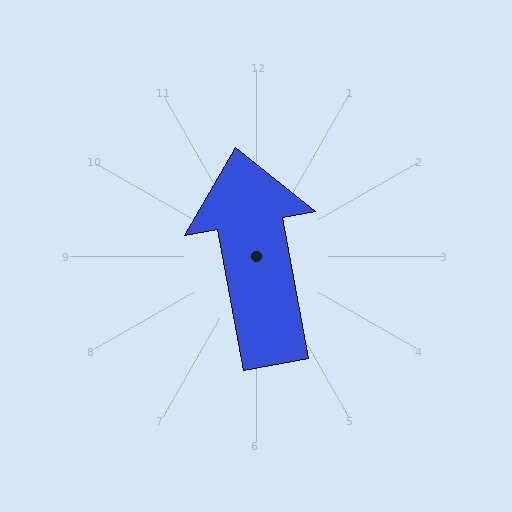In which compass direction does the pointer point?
North.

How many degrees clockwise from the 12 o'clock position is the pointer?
Approximately 349 degrees.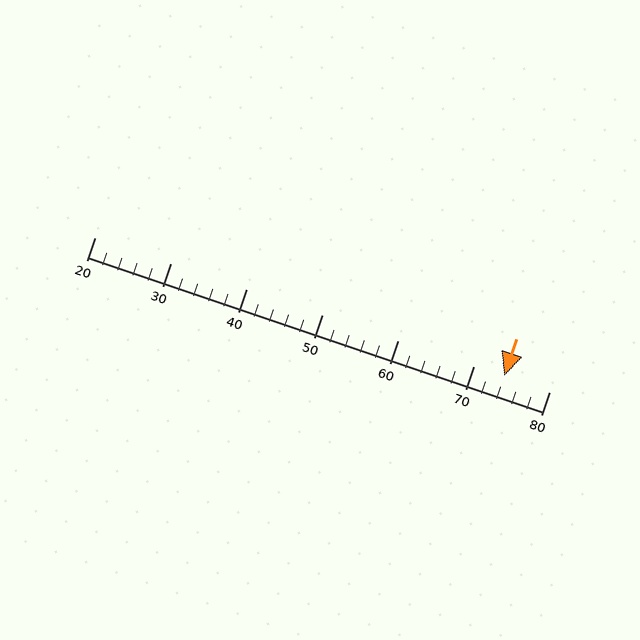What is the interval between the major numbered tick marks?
The major tick marks are spaced 10 units apart.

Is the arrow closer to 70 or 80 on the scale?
The arrow is closer to 70.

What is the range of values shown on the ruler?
The ruler shows values from 20 to 80.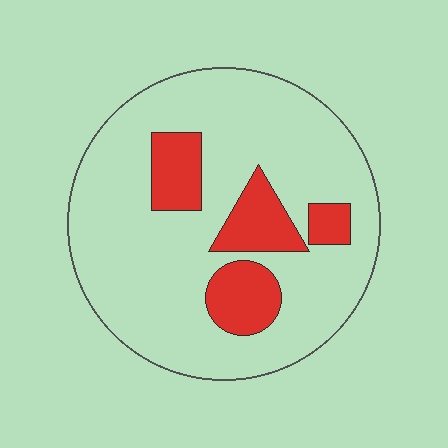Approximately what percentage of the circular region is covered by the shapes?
Approximately 20%.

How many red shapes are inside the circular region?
4.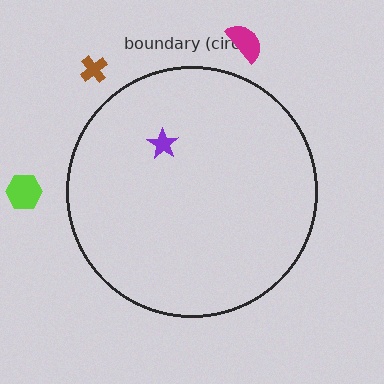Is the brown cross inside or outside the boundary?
Outside.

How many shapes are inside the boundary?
1 inside, 3 outside.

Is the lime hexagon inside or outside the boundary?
Outside.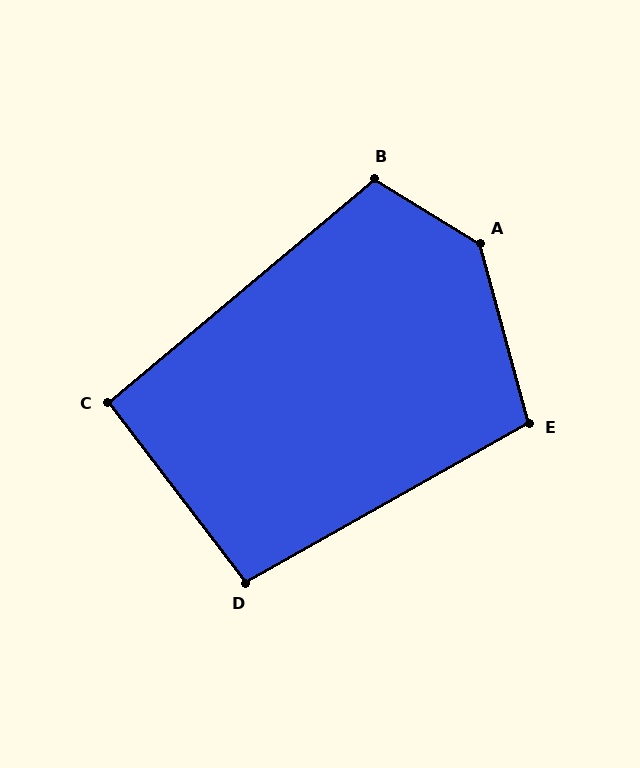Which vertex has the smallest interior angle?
C, at approximately 93 degrees.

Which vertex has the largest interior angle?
A, at approximately 137 degrees.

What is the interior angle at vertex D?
Approximately 98 degrees (obtuse).